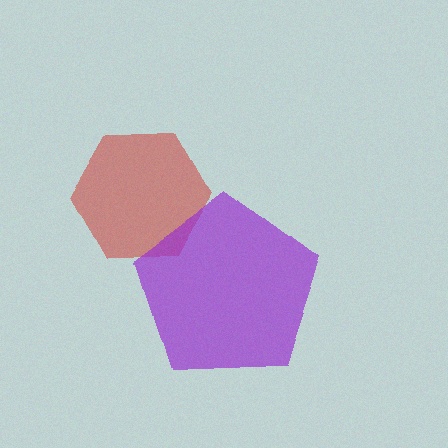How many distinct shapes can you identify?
There are 2 distinct shapes: a red hexagon, a purple pentagon.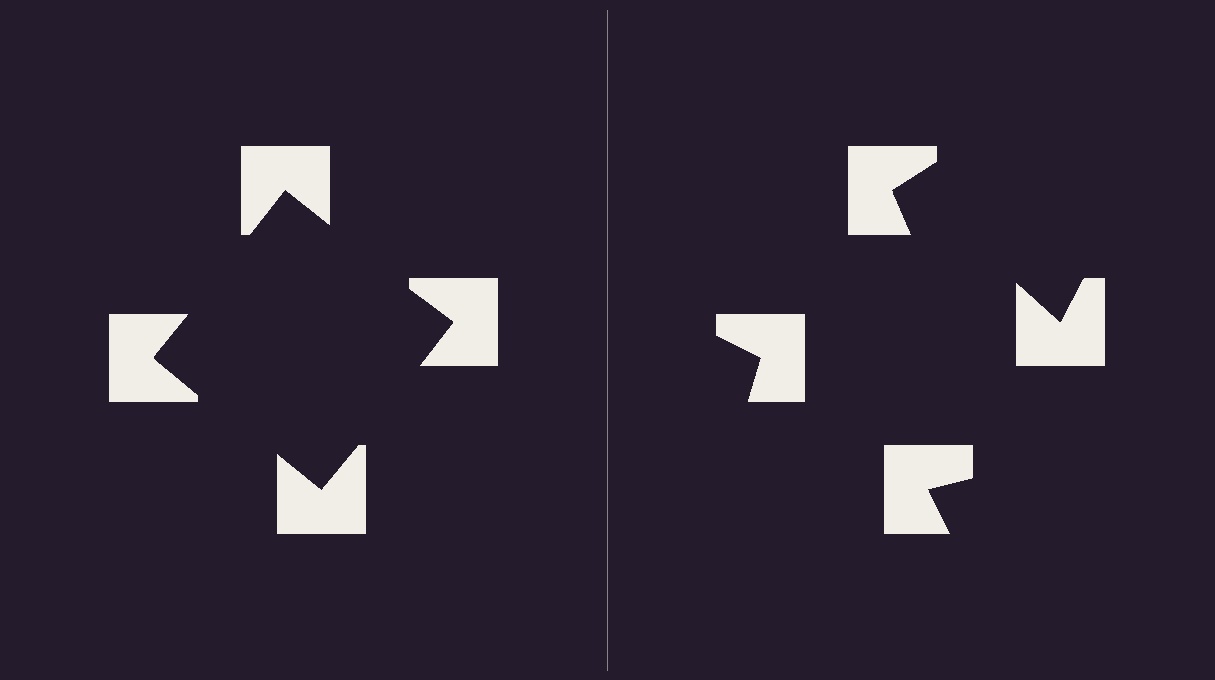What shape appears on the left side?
An illusory square.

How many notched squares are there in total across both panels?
8 — 4 on each side.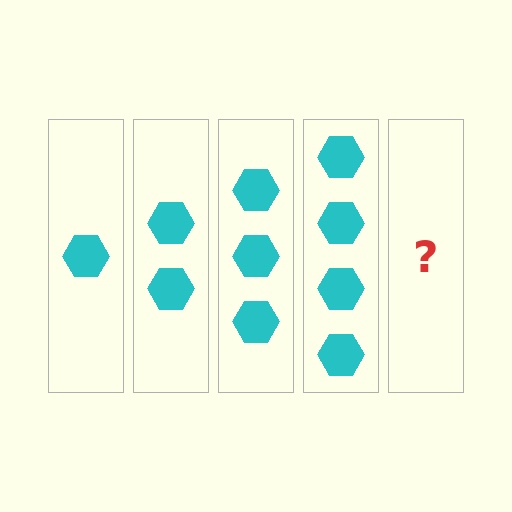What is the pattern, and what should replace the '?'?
The pattern is that each step adds one more hexagon. The '?' should be 5 hexagons.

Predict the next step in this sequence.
The next step is 5 hexagons.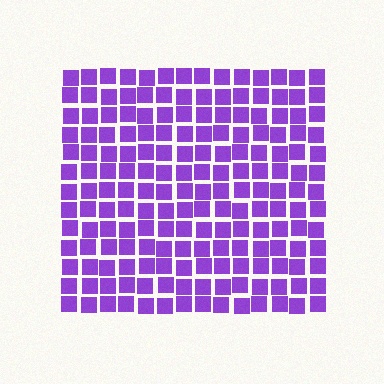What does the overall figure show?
The overall figure shows a square.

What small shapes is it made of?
It is made of small squares.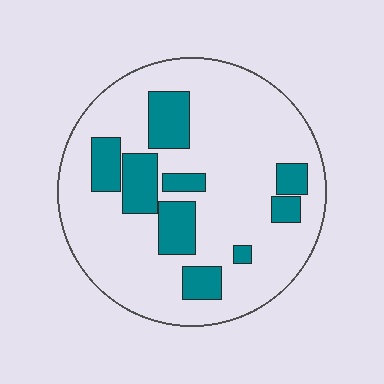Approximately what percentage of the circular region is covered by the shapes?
Approximately 20%.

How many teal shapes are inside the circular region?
9.